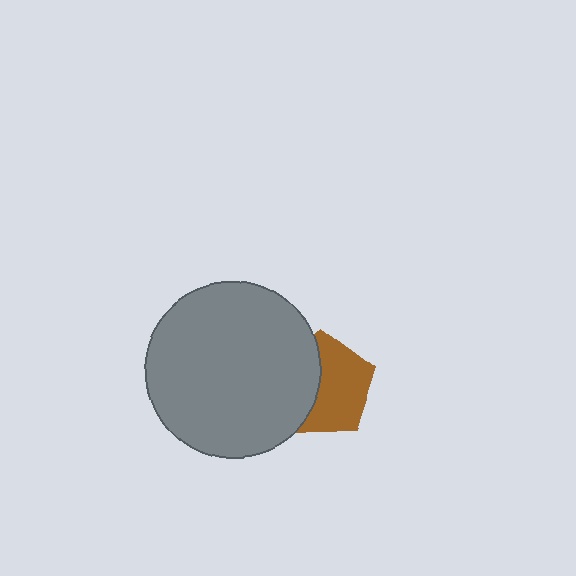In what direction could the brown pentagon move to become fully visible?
The brown pentagon could move right. That would shift it out from behind the gray circle entirely.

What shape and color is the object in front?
The object in front is a gray circle.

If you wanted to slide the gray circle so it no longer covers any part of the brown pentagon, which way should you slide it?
Slide it left — that is the most direct way to separate the two shapes.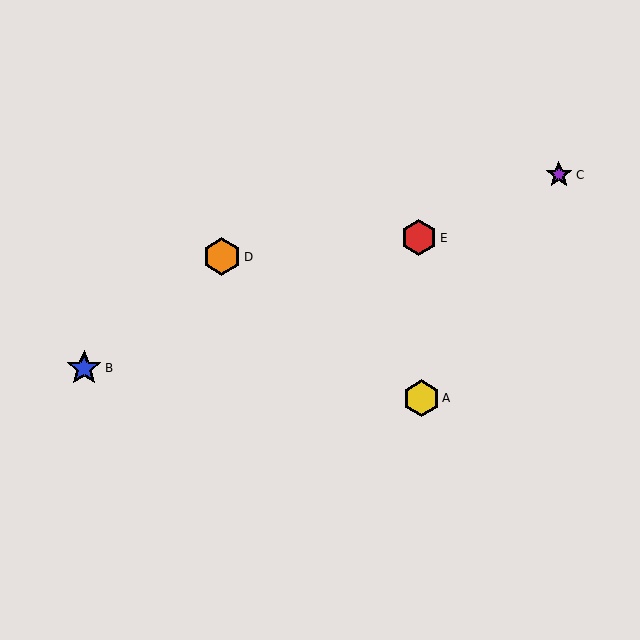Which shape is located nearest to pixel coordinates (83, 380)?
The blue star (labeled B) at (84, 368) is nearest to that location.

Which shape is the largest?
The orange hexagon (labeled D) is the largest.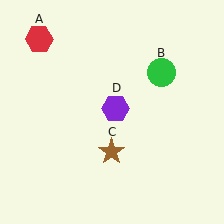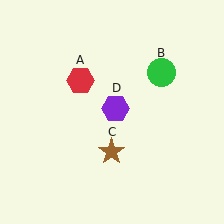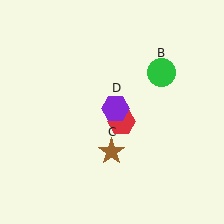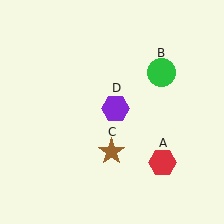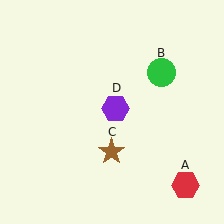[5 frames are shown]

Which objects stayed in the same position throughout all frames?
Green circle (object B) and brown star (object C) and purple hexagon (object D) remained stationary.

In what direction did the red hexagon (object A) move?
The red hexagon (object A) moved down and to the right.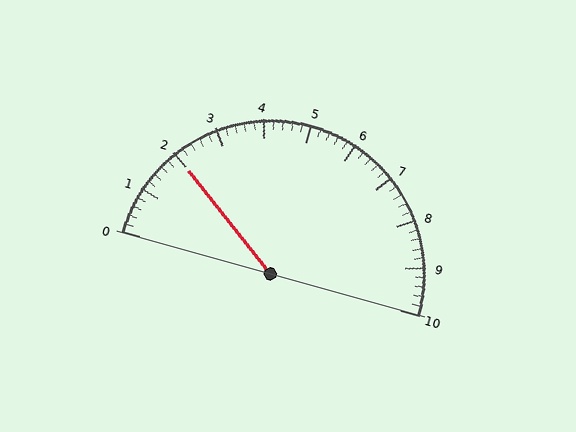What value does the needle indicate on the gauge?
The needle indicates approximately 2.0.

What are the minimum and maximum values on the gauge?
The gauge ranges from 0 to 10.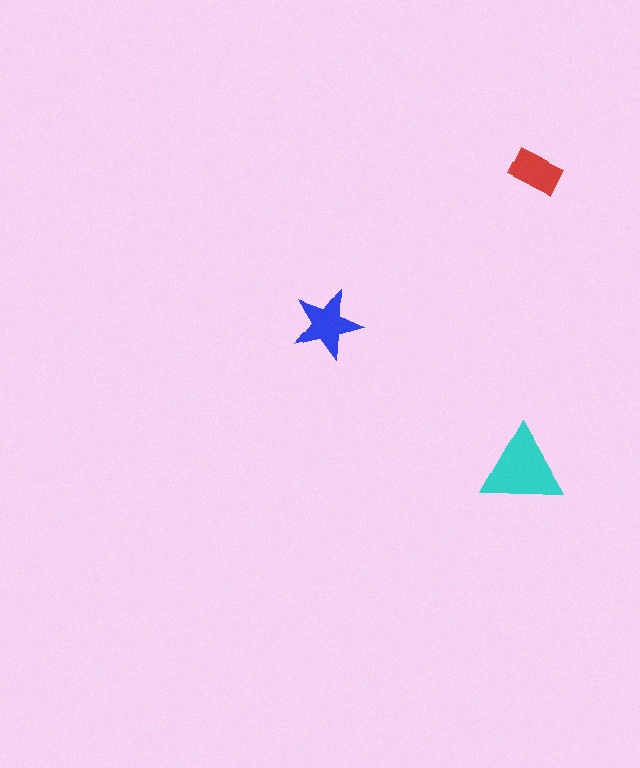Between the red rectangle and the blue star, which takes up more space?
The blue star.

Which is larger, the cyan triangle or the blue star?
The cyan triangle.